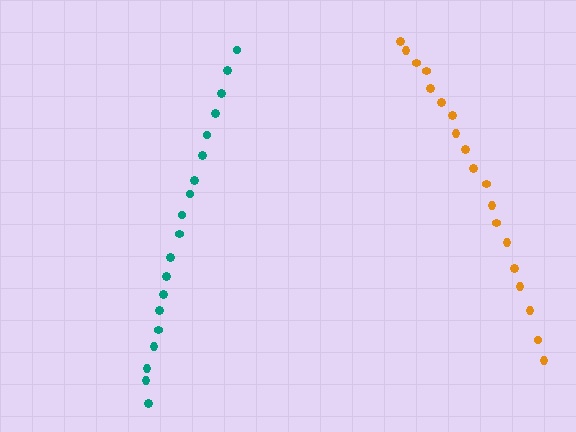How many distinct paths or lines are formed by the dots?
There are 2 distinct paths.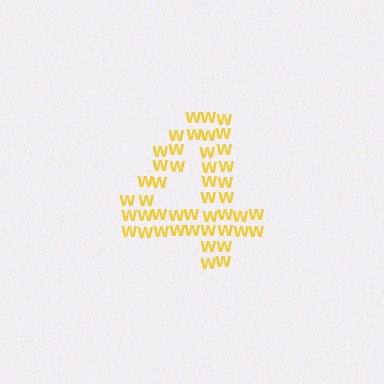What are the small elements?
The small elements are letter W's.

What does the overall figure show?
The overall figure shows the digit 4.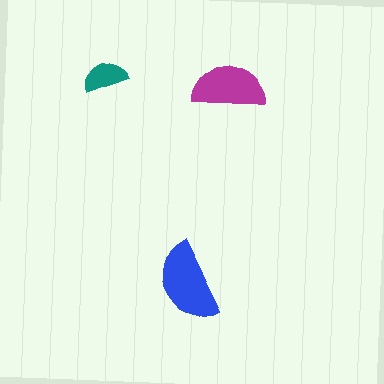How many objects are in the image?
There are 3 objects in the image.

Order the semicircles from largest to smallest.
the blue one, the magenta one, the teal one.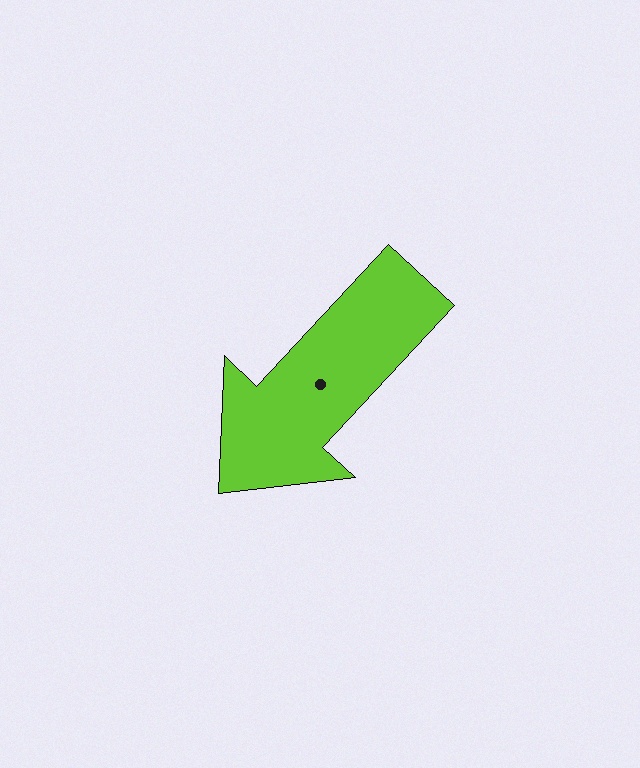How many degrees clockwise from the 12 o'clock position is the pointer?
Approximately 223 degrees.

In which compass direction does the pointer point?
Southwest.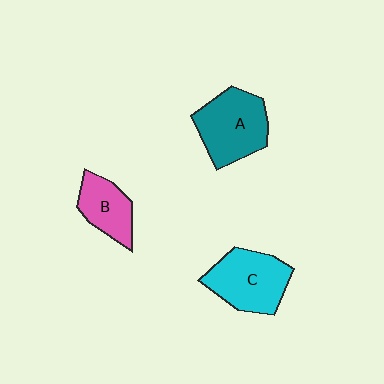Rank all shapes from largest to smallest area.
From largest to smallest: A (teal), C (cyan), B (pink).